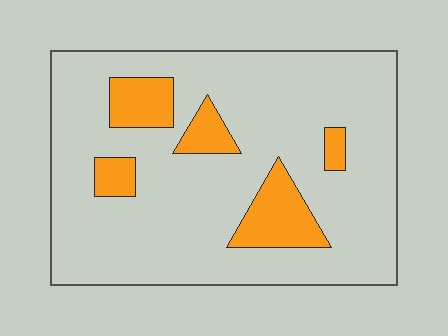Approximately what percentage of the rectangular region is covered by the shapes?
Approximately 15%.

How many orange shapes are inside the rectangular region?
5.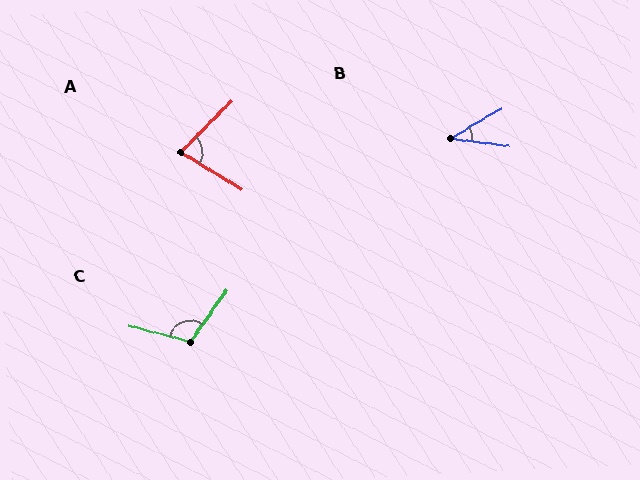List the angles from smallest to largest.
B (38°), A (77°), C (110°).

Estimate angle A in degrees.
Approximately 77 degrees.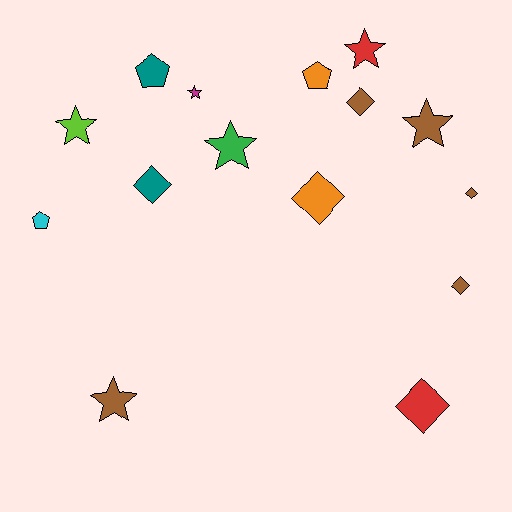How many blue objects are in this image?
There are no blue objects.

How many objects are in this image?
There are 15 objects.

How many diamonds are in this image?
There are 6 diamonds.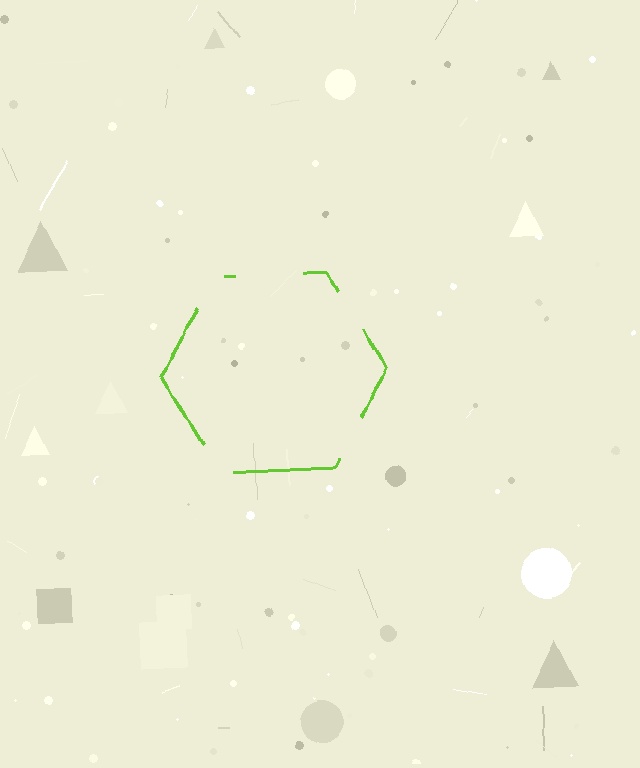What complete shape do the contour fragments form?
The contour fragments form a hexagon.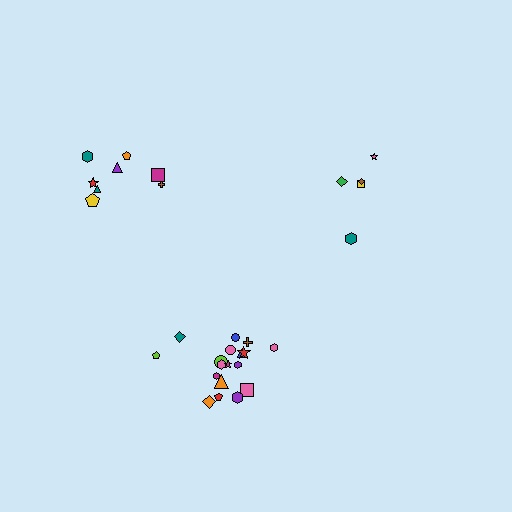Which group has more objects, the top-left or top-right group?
The top-left group.